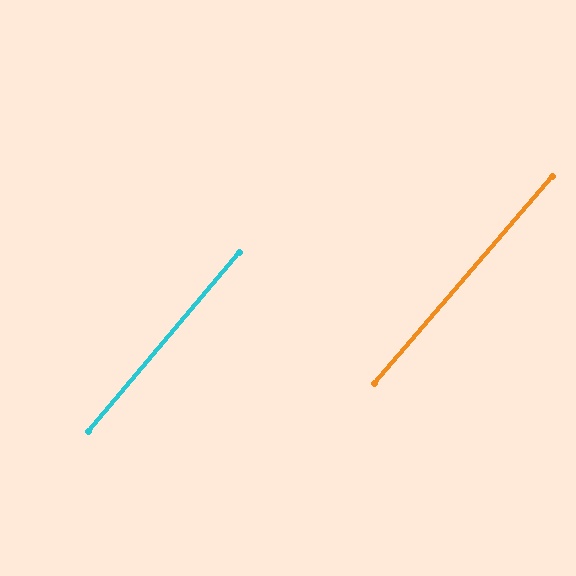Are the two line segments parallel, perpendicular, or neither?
Parallel — their directions differ by only 0.5°.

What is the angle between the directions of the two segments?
Approximately 0 degrees.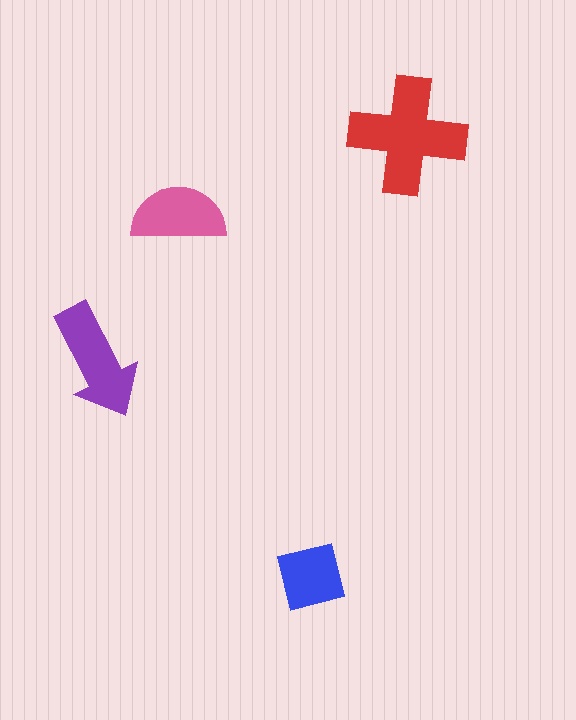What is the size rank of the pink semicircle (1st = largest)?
3rd.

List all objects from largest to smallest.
The red cross, the purple arrow, the pink semicircle, the blue square.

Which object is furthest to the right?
The red cross is rightmost.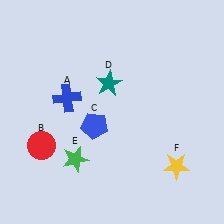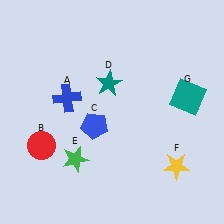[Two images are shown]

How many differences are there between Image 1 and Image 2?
There is 1 difference between the two images.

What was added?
A teal square (G) was added in Image 2.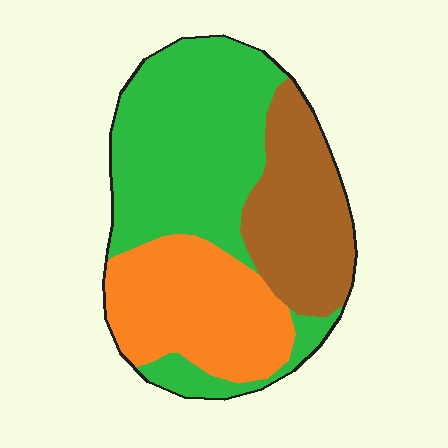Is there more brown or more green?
Green.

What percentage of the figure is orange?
Orange covers about 30% of the figure.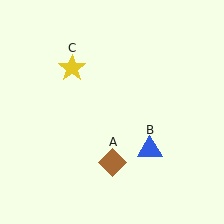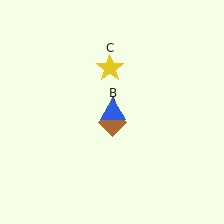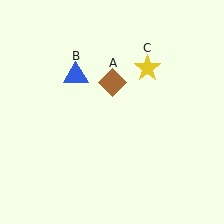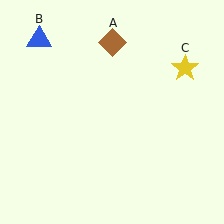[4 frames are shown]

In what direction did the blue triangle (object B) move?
The blue triangle (object B) moved up and to the left.